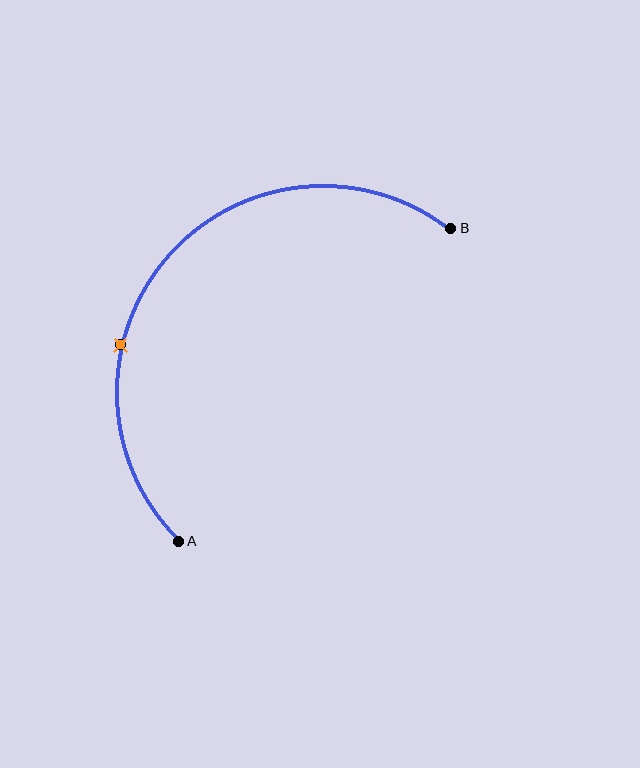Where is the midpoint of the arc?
The arc midpoint is the point on the curve farthest from the straight line joining A and B. It sits above and to the left of that line.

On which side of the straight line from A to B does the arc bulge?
The arc bulges above and to the left of the straight line connecting A and B.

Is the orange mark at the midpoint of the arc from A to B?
No. The orange mark lies on the arc but is closer to endpoint A. The arc midpoint would be at the point on the curve equidistant along the arc from both A and B.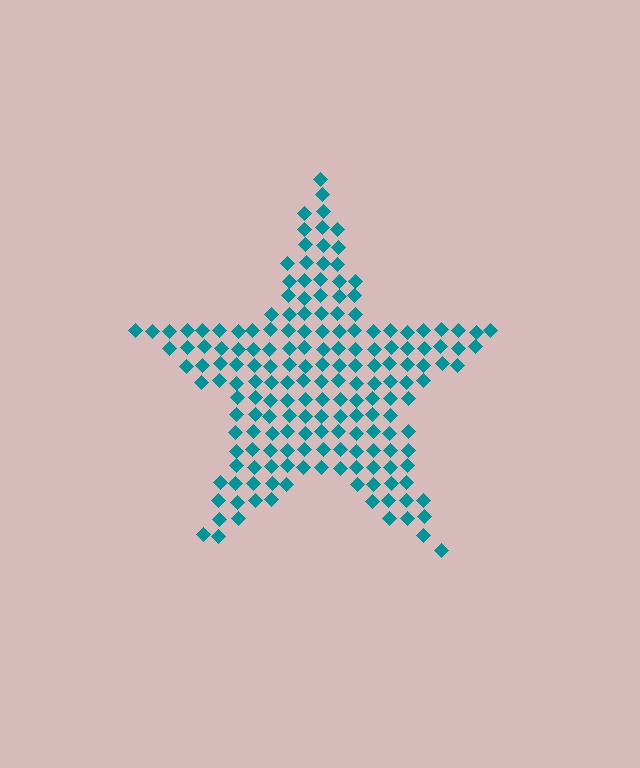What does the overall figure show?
The overall figure shows a star.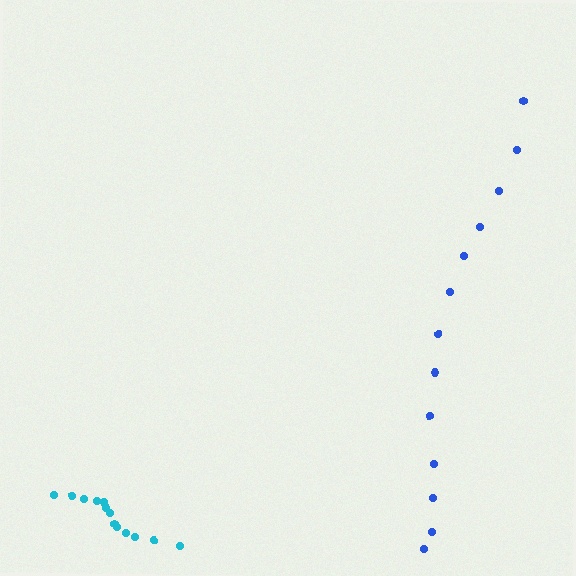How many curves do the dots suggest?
There are 2 distinct paths.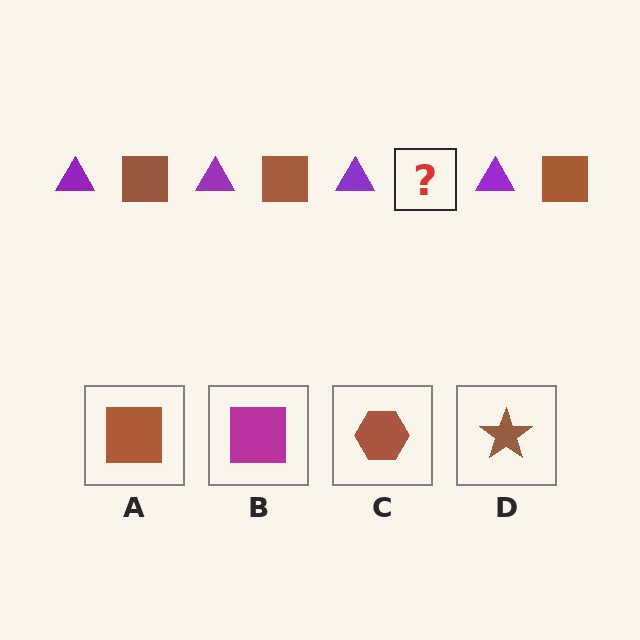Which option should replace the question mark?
Option A.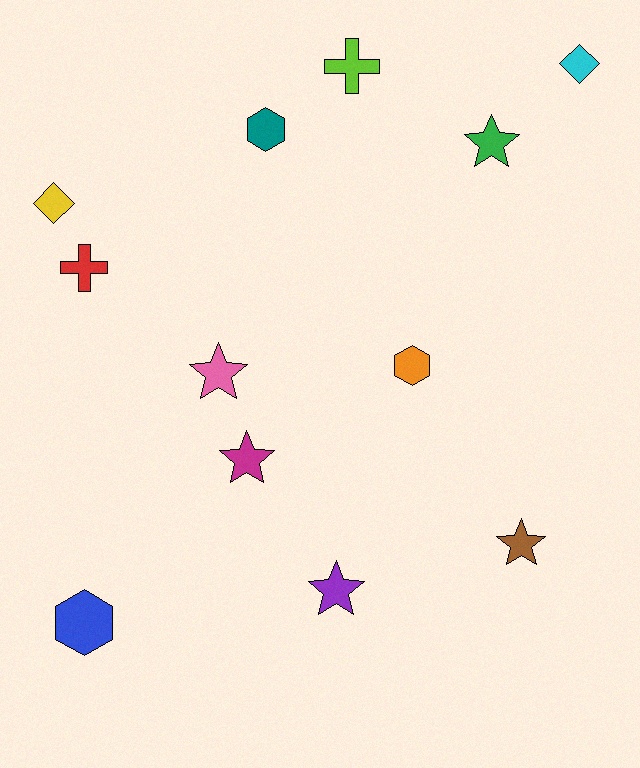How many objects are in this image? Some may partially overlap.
There are 12 objects.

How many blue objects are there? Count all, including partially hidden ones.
There is 1 blue object.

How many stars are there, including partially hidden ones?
There are 5 stars.